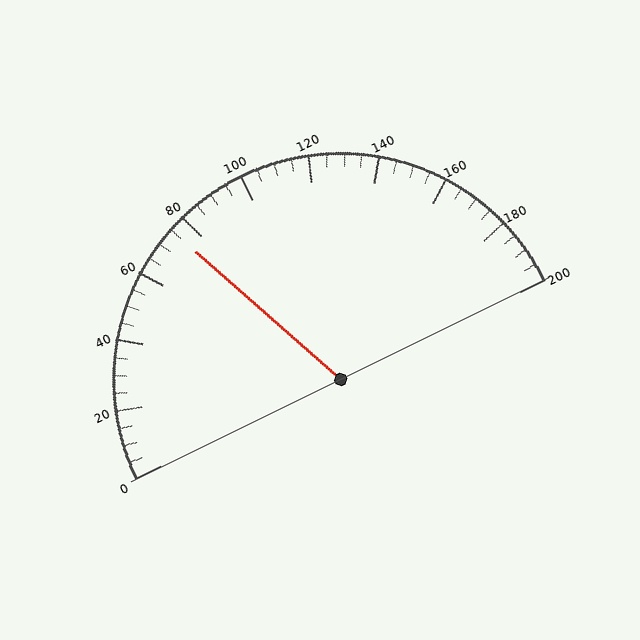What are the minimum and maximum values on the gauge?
The gauge ranges from 0 to 200.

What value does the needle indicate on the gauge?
The needle indicates approximately 75.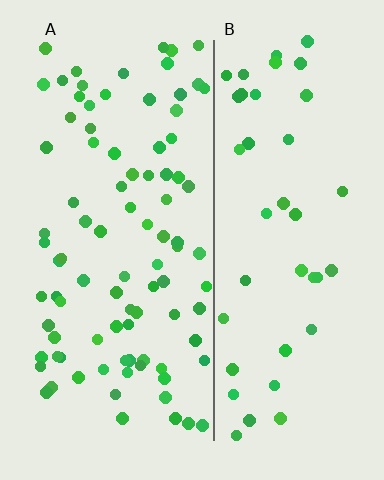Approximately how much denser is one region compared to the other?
Approximately 2.1× — region A over region B.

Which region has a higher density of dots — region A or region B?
A (the left).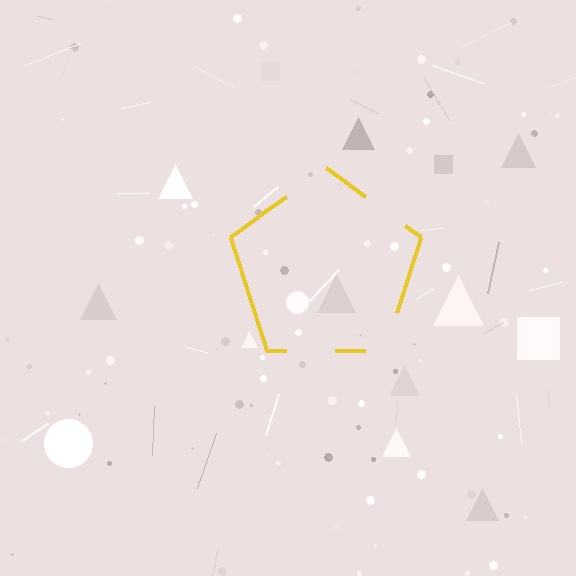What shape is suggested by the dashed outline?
The dashed outline suggests a pentagon.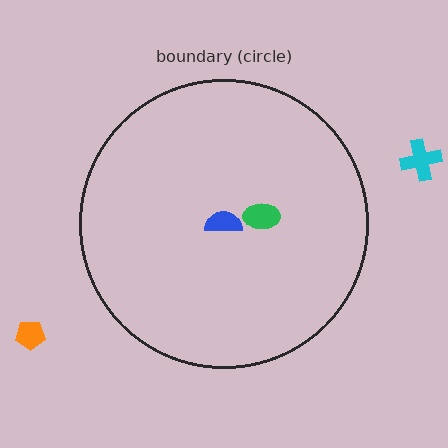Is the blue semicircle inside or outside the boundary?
Inside.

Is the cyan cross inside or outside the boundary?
Outside.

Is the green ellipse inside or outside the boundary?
Inside.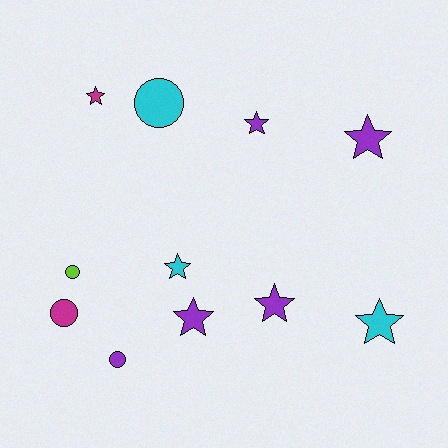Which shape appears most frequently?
Star, with 7 objects.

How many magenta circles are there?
There is 1 magenta circle.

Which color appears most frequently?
Purple, with 5 objects.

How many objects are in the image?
There are 11 objects.